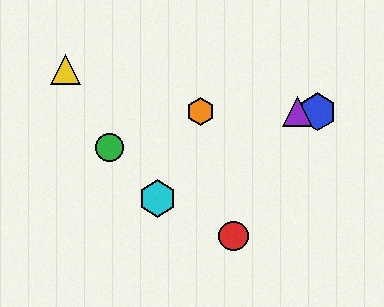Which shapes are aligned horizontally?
The blue hexagon, the purple triangle, the orange hexagon are aligned horizontally.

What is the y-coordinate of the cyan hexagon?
The cyan hexagon is at y≈198.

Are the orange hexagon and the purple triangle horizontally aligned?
Yes, both are at y≈112.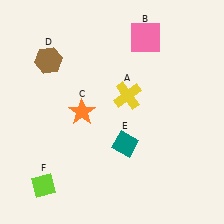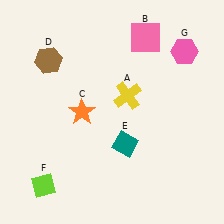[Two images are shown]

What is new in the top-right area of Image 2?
A pink hexagon (G) was added in the top-right area of Image 2.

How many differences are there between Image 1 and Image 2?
There is 1 difference between the two images.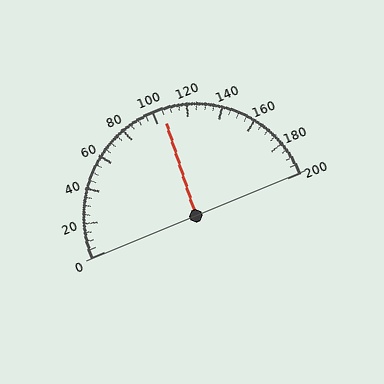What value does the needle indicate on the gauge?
The needle indicates approximately 105.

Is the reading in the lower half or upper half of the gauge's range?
The reading is in the upper half of the range (0 to 200).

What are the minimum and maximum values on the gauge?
The gauge ranges from 0 to 200.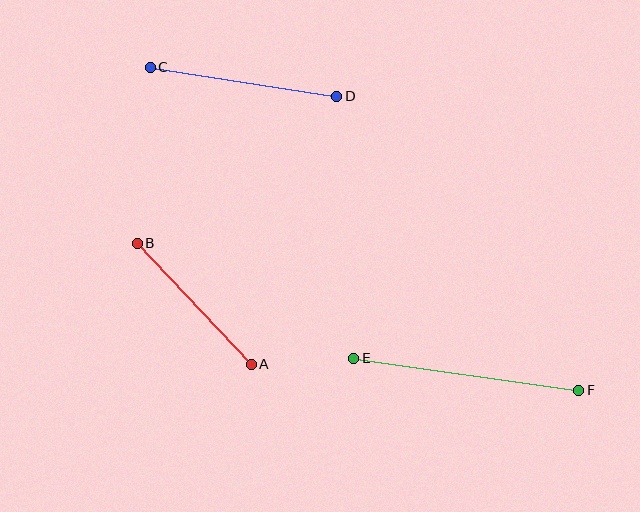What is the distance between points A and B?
The distance is approximately 166 pixels.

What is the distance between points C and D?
The distance is approximately 189 pixels.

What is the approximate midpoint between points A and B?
The midpoint is at approximately (194, 304) pixels.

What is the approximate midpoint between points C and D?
The midpoint is at approximately (243, 82) pixels.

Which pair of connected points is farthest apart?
Points E and F are farthest apart.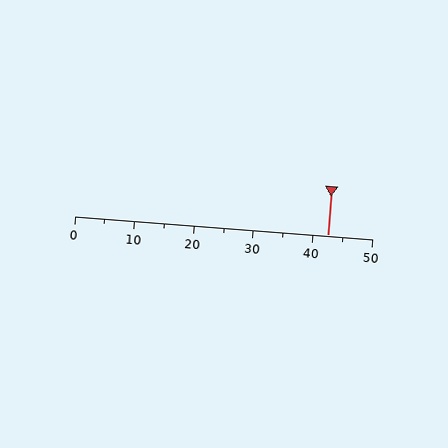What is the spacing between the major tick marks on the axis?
The major ticks are spaced 10 apart.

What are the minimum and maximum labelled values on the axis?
The axis runs from 0 to 50.